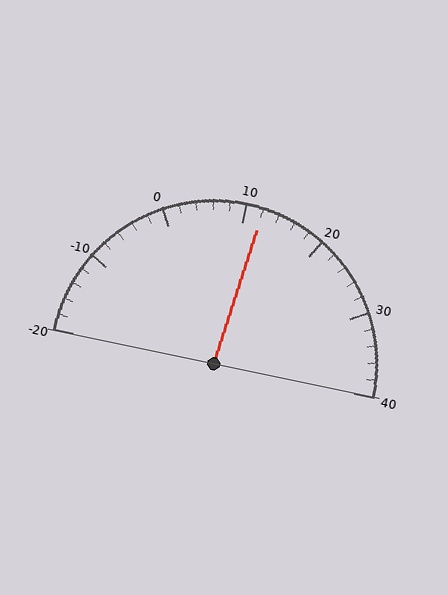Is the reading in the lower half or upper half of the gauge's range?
The reading is in the upper half of the range (-20 to 40).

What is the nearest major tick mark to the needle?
The nearest major tick mark is 10.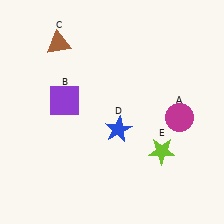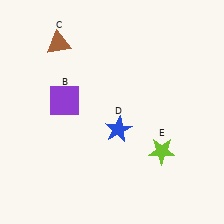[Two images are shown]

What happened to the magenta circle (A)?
The magenta circle (A) was removed in Image 2. It was in the bottom-right area of Image 1.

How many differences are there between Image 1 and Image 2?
There is 1 difference between the two images.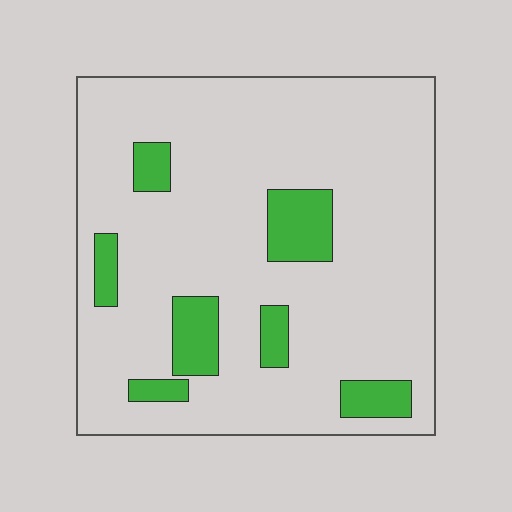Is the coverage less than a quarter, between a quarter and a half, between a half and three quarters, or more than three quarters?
Less than a quarter.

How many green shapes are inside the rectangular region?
7.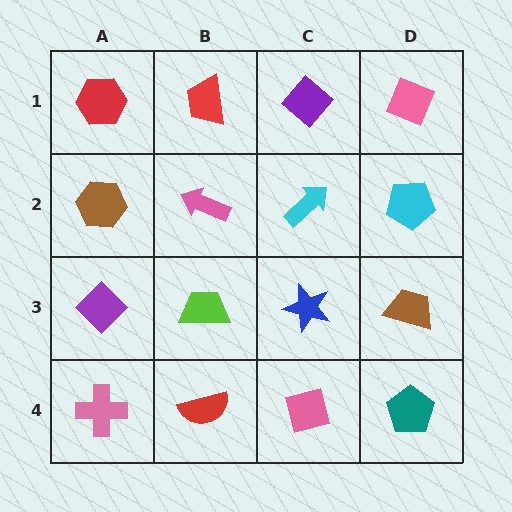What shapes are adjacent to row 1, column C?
A cyan arrow (row 2, column C), a red trapezoid (row 1, column B), a pink diamond (row 1, column D).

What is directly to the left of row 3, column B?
A purple diamond.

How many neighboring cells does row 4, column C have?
3.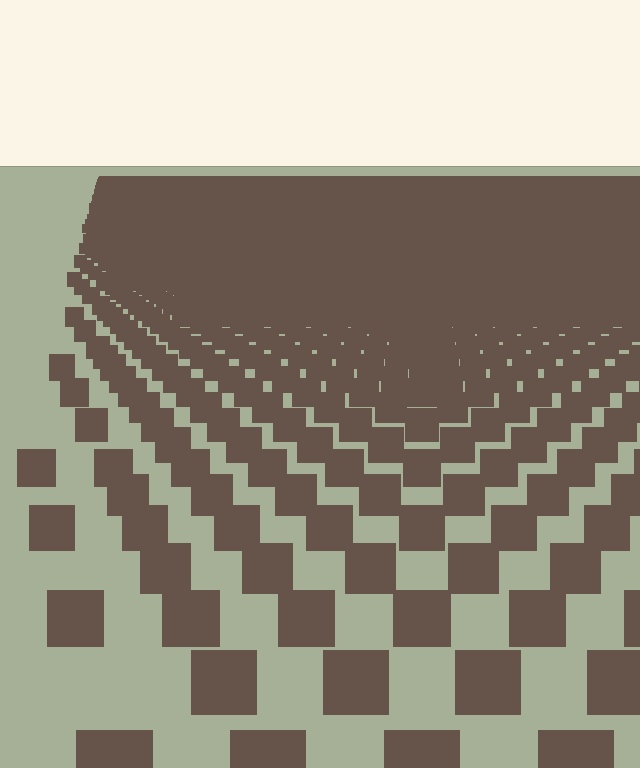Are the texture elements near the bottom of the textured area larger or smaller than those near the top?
Larger. Near the bottom, elements are closer to the viewer and appear at a bigger on-screen size.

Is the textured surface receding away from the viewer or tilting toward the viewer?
The surface is receding away from the viewer. Texture elements get smaller and denser toward the top.